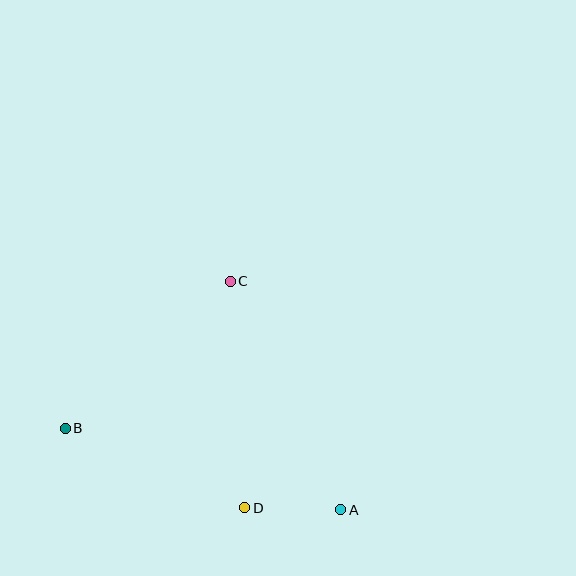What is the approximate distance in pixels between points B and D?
The distance between B and D is approximately 196 pixels.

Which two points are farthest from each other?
Points A and B are farthest from each other.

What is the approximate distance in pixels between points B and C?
The distance between B and C is approximately 221 pixels.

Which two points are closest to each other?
Points A and D are closest to each other.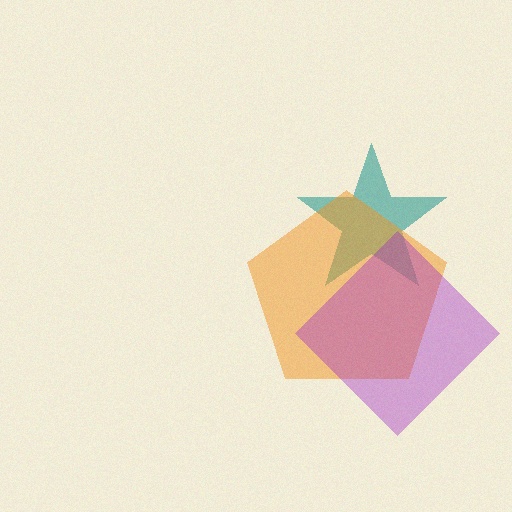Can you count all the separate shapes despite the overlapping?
Yes, there are 3 separate shapes.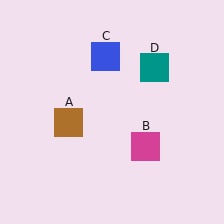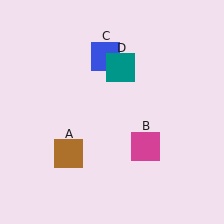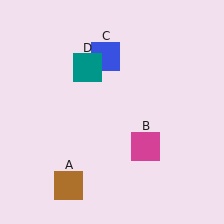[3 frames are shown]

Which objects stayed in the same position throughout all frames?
Magenta square (object B) and blue square (object C) remained stationary.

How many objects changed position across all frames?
2 objects changed position: brown square (object A), teal square (object D).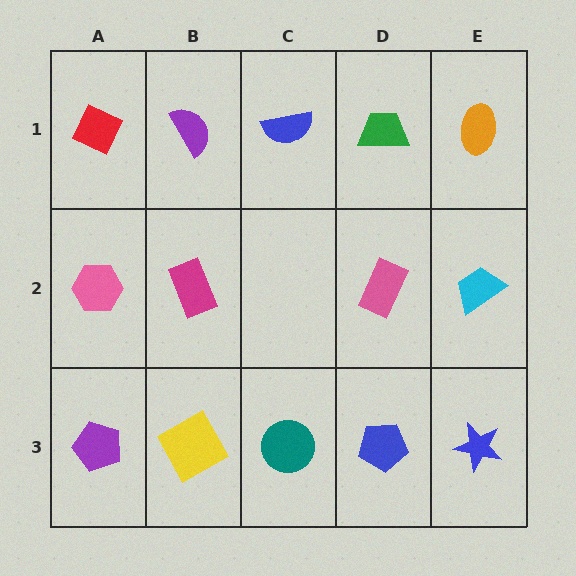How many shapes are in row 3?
5 shapes.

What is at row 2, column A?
A pink hexagon.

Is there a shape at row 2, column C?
No, that cell is empty.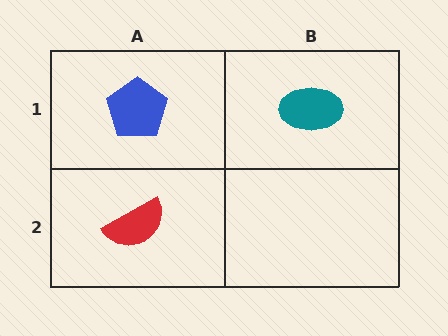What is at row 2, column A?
A red semicircle.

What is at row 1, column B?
A teal ellipse.